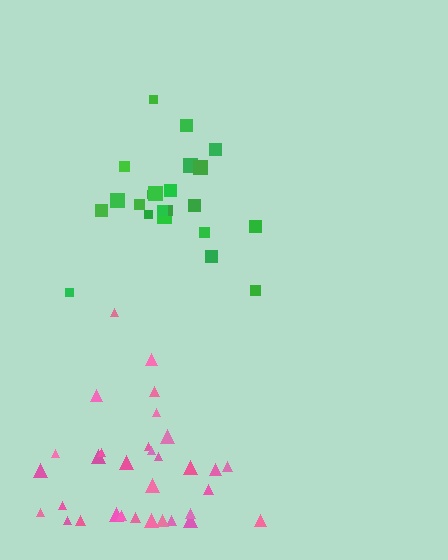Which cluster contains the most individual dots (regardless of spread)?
Pink (32).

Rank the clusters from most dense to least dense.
green, pink.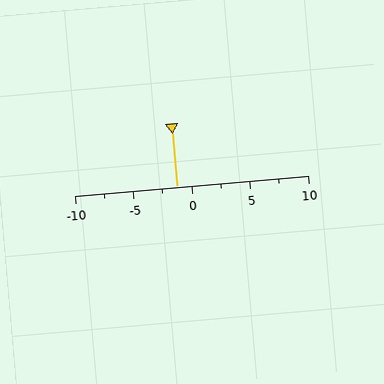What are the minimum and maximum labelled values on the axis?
The axis runs from -10 to 10.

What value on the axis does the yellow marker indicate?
The marker indicates approximately -1.2.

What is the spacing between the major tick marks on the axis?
The major ticks are spaced 5 apart.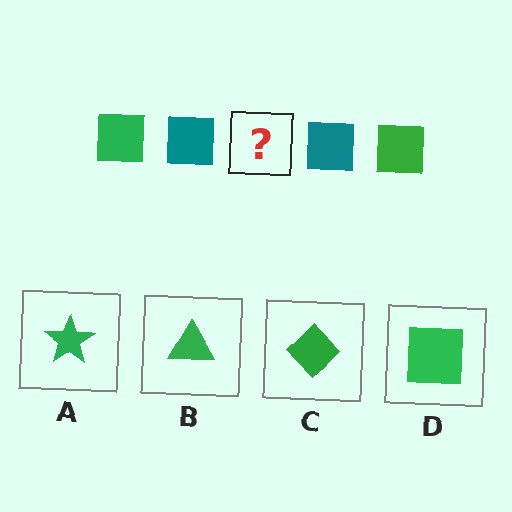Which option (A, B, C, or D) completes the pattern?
D.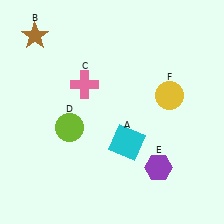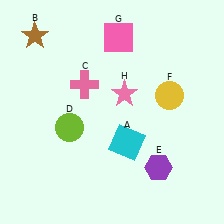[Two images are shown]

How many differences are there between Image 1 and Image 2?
There are 2 differences between the two images.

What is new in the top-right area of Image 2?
A pink square (G) was added in the top-right area of Image 2.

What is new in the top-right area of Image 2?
A pink star (H) was added in the top-right area of Image 2.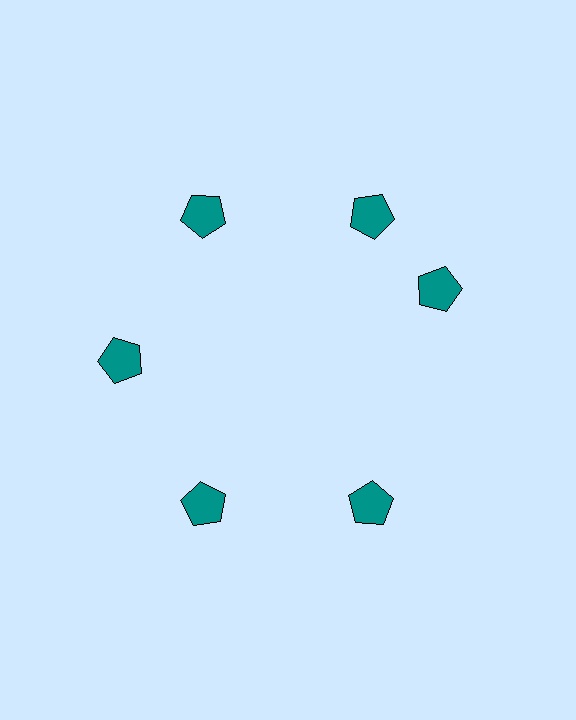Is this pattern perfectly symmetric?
No. The 6 teal pentagons are arranged in a ring, but one element near the 3 o'clock position is rotated out of alignment along the ring, breaking the 6-fold rotational symmetry.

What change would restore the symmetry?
The symmetry would be restored by rotating it back into even spacing with its neighbors so that all 6 pentagons sit at equal angles and equal distance from the center.